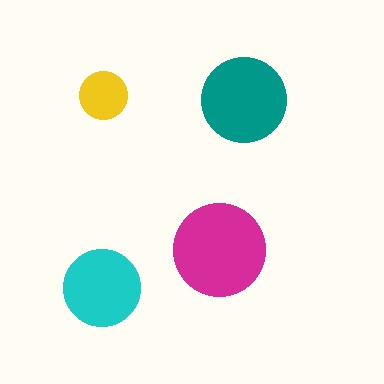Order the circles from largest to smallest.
the magenta one, the teal one, the cyan one, the yellow one.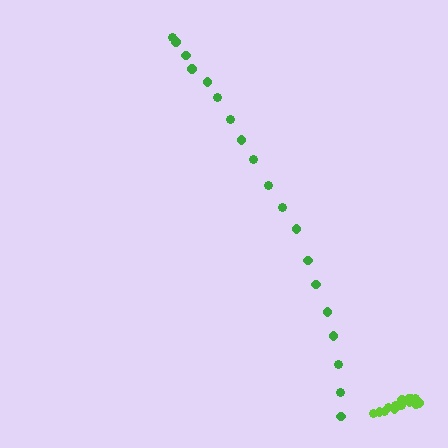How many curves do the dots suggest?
There are 2 distinct paths.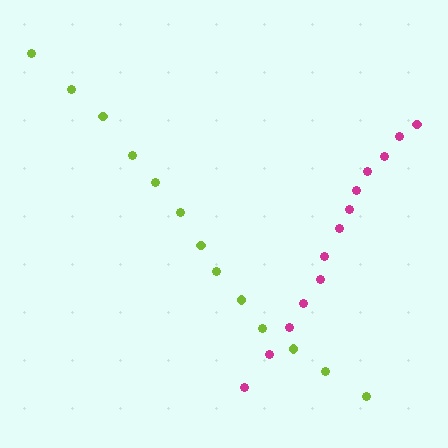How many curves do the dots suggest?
There are 2 distinct paths.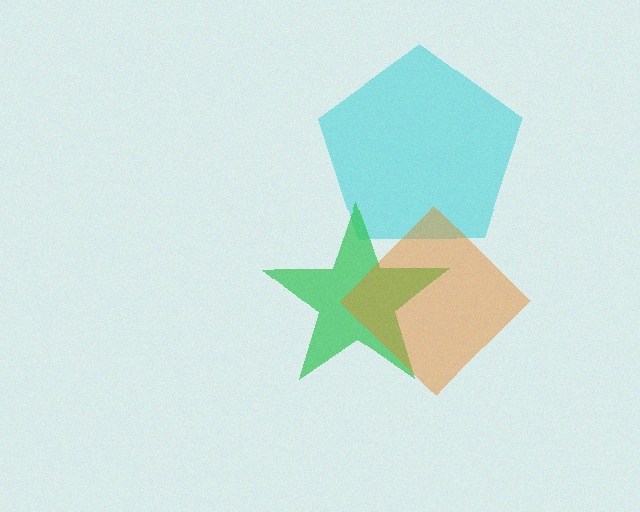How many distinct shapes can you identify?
There are 3 distinct shapes: a cyan pentagon, a green star, an orange diamond.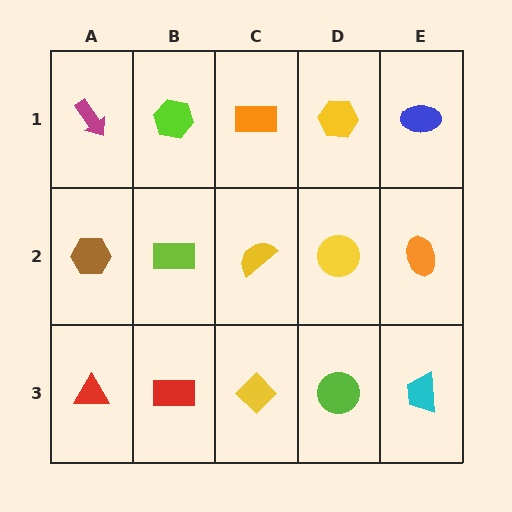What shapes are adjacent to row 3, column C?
A yellow semicircle (row 2, column C), a red rectangle (row 3, column B), a lime circle (row 3, column D).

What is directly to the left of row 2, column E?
A yellow circle.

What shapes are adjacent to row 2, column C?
An orange rectangle (row 1, column C), a yellow diamond (row 3, column C), a lime rectangle (row 2, column B), a yellow circle (row 2, column D).